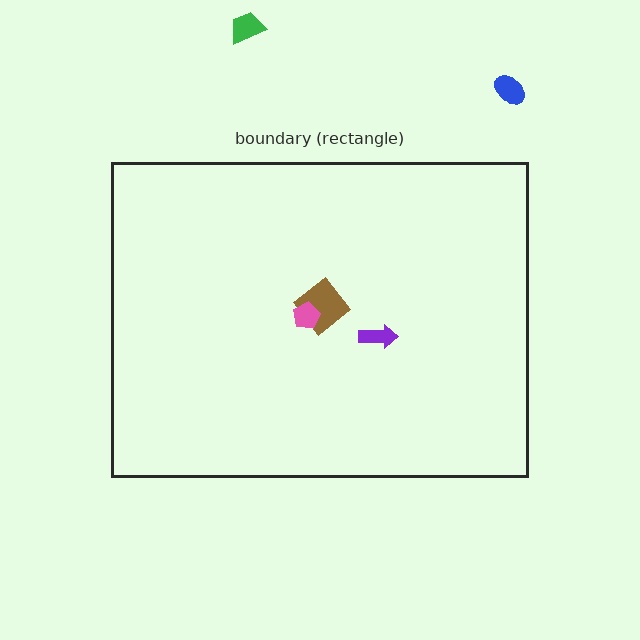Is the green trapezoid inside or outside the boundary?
Outside.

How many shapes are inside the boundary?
3 inside, 2 outside.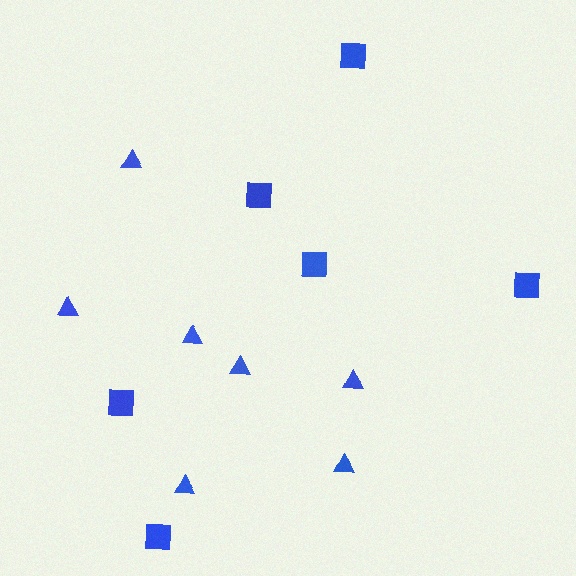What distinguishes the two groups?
There are 2 groups: one group of triangles (7) and one group of squares (6).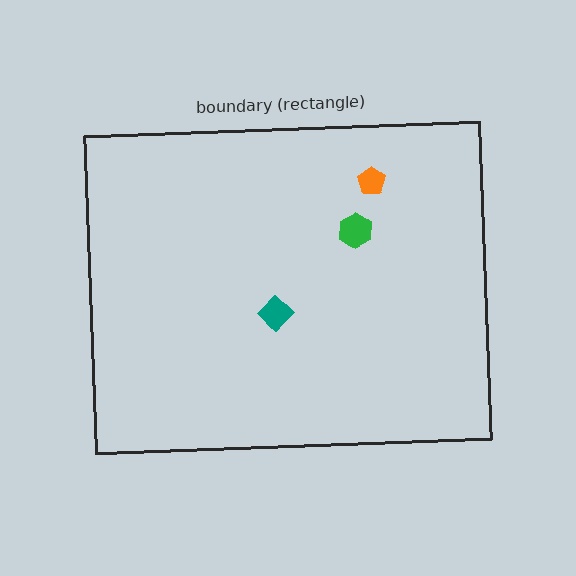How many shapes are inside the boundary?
3 inside, 0 outside.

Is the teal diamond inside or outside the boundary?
Inside.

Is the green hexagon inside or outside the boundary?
Inside.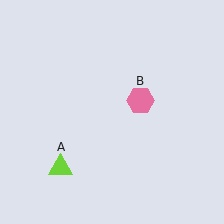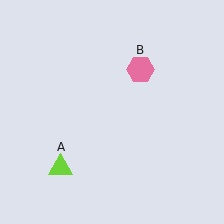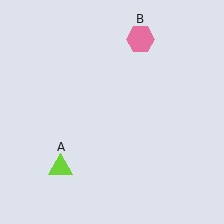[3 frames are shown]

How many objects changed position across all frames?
1 object changed position: pink hexagon (object B).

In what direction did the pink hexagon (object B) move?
The pink hexagon (object B) moved up.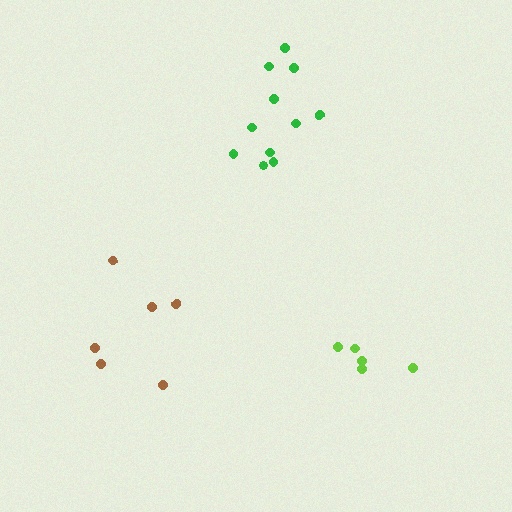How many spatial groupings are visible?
There are 3 spatial groupings.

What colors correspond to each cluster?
The clusters are colored: lime, brown, green.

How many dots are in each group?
Group 1: 5 dots, Group 2: 6 dots, Group 3: 11 dots (22 total).